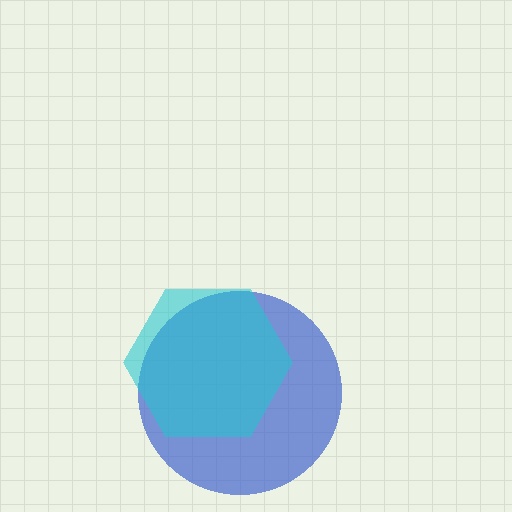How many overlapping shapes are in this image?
There are 2 overlapping shapes in the image.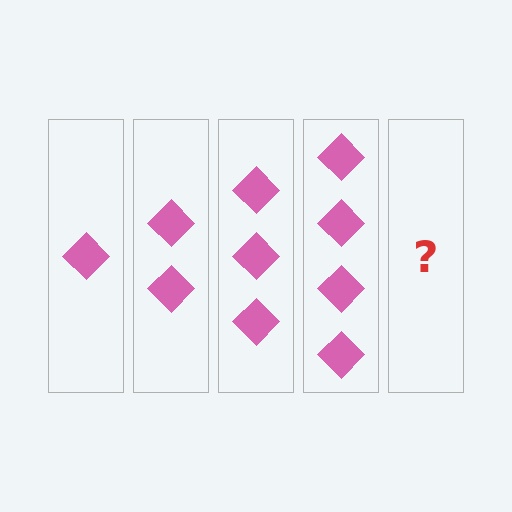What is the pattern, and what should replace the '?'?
The pattern is that each step adds one more diamond. The '?' should be 5 diamonds.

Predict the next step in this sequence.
The next step is 5 diamonds.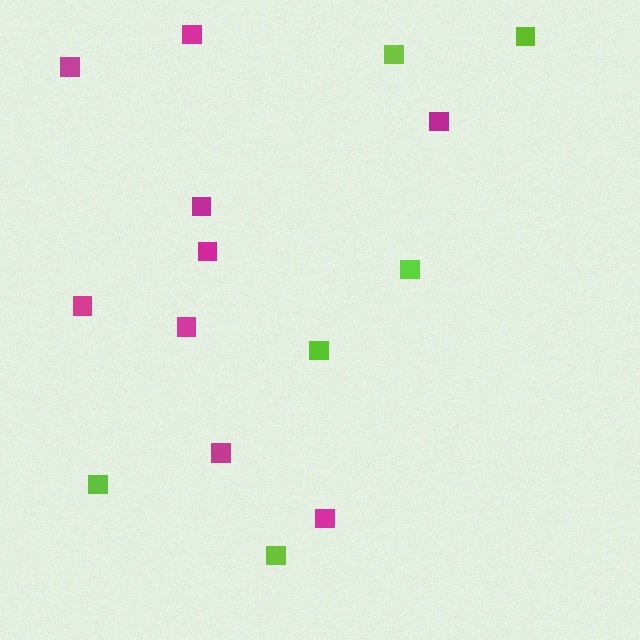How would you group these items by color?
There are 2 groups: one group of lime squares (6) and one group of magenta squares (9).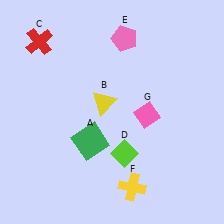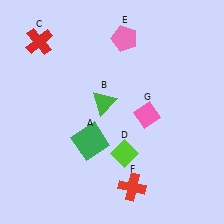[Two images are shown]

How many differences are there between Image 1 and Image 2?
There are 2 differences between the two images.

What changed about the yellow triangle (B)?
In Image 1, B is yellow. In Image 2, it changed to green.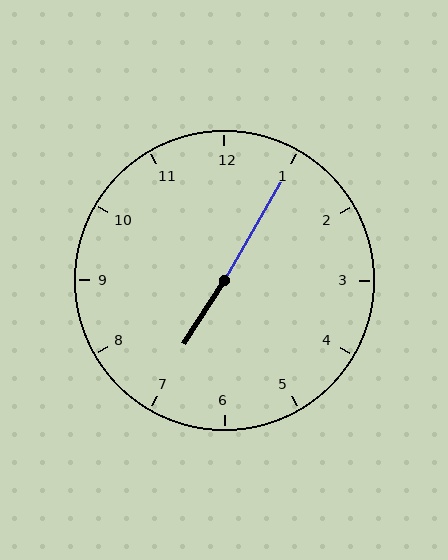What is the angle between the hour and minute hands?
Approximately 178 degrees.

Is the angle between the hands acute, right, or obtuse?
It is obtuse.